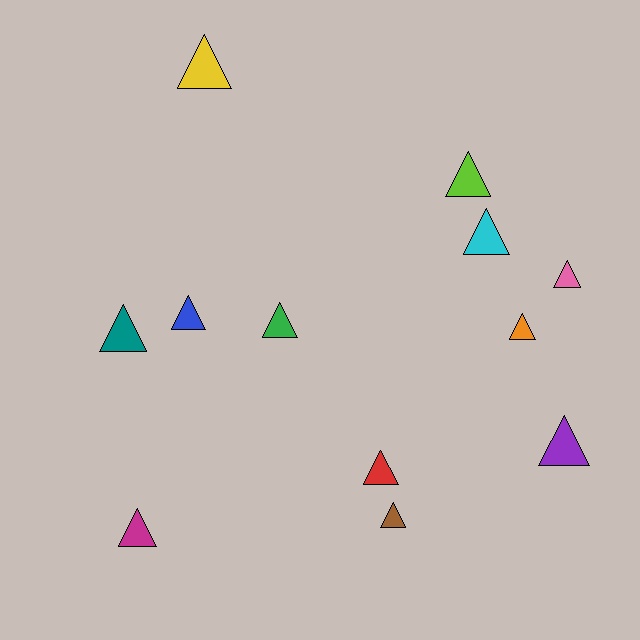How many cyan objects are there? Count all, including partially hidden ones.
There is 1 cyan object.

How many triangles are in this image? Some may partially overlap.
There are 12 triangles.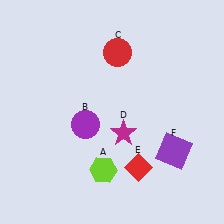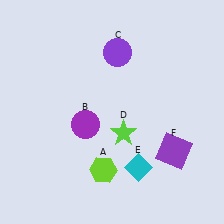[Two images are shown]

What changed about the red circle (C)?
In Image 1, C is red. In Image 2, it changed to purple.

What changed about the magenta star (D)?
In Image 1, D is magenta. In Image 2, it changed to lime.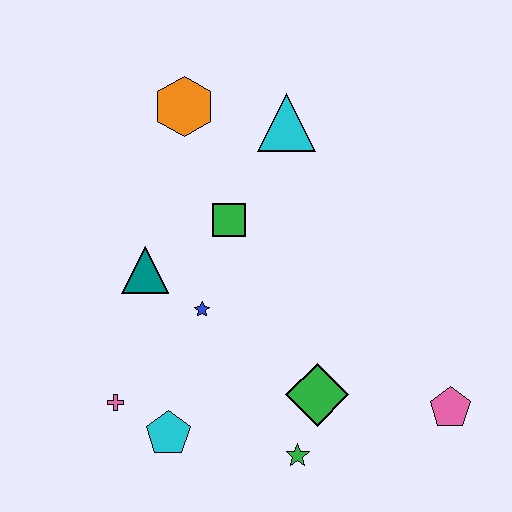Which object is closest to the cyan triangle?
The orange hexagon is closest to the cyan triangle.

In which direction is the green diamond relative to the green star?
The green diamond is above the green star.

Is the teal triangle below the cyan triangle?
Yes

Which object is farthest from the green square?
The pink pentagon is farthest from the green square.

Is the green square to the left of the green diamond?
Yes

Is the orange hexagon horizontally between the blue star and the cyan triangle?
No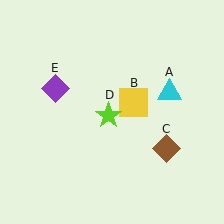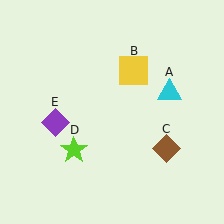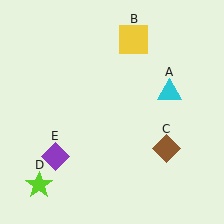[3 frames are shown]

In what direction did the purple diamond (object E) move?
The purple diamond (object E) moved down.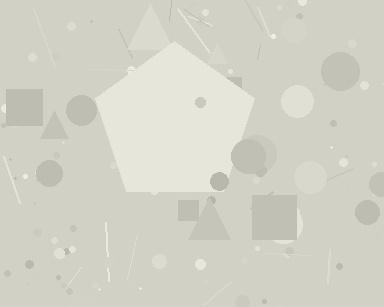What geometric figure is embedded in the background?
A pentagon is embedded in the background.